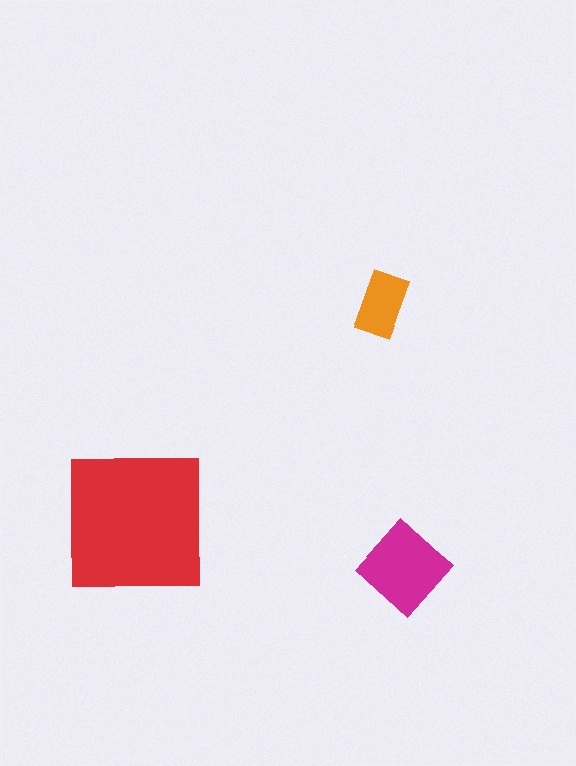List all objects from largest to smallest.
The red square, the magenta diamond, the orange rectangle.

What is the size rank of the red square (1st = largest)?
1st.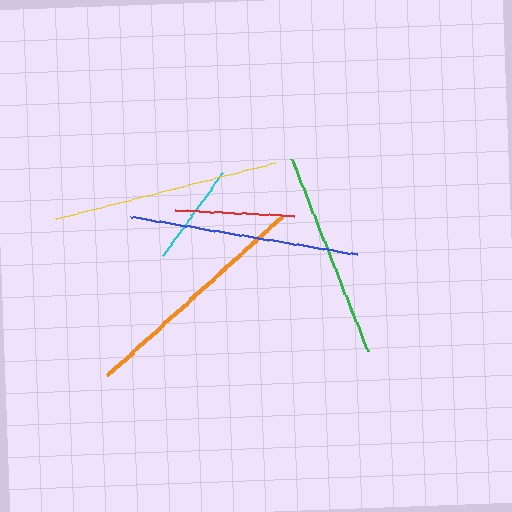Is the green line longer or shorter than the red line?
The green line is longer than the red line.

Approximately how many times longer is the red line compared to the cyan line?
The red line is approximately 1.2 times the length of the cyan line.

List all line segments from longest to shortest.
From longest to shortest: orange, blue, yellow, green, red, cyan.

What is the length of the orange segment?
The orange segment is approximately 235 pixels long.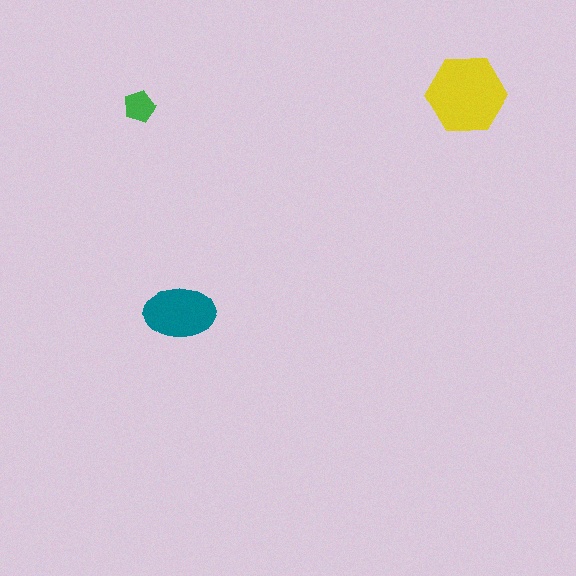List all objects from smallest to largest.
The green pentagon, the teal ellipse, the yellow hexagon.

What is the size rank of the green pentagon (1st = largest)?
3rd.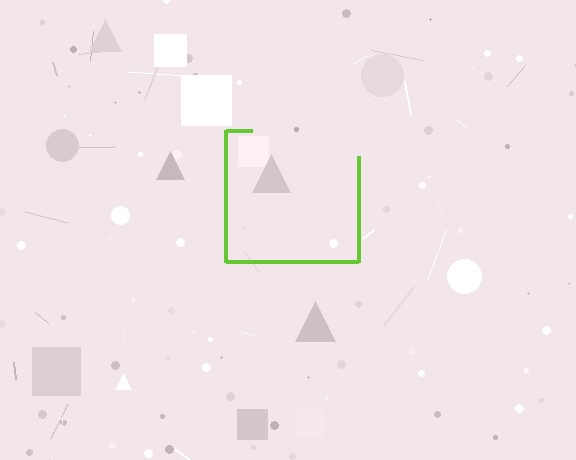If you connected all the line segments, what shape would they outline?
They would outline a square.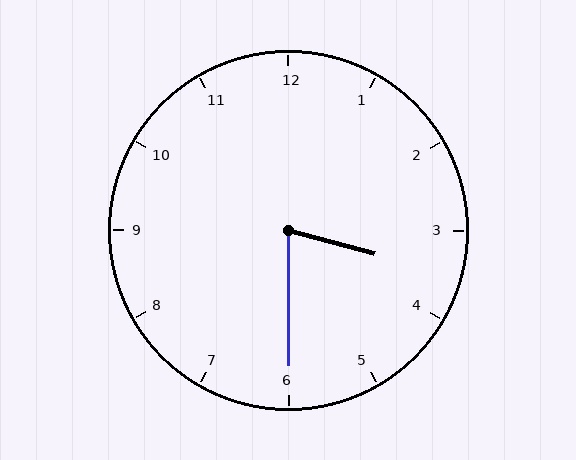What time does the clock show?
3:30.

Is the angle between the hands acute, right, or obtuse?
It is acute.